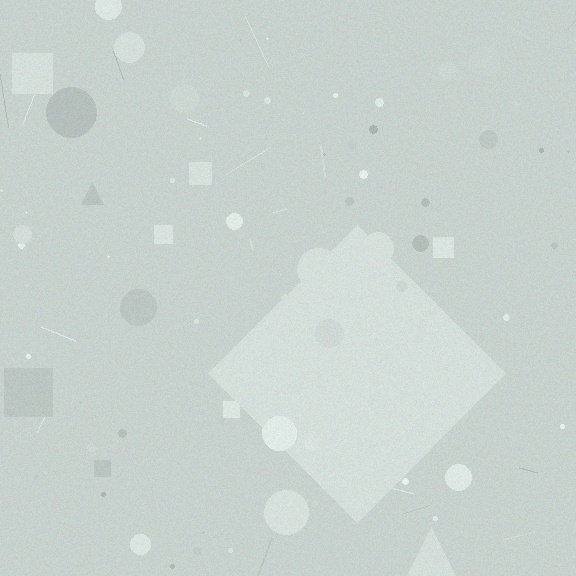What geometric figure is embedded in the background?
A diamond is embedded in the background.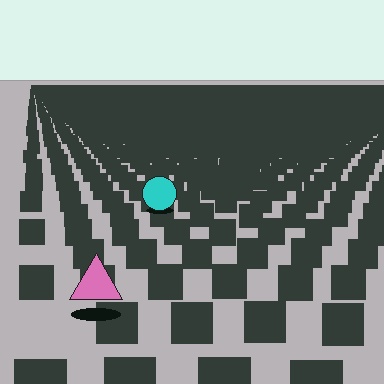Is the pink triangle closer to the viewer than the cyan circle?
Yes. The pink triangle is closer — you can tell from the texture gradient: the ground texture is coarser near it.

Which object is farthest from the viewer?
The cyan circle is farthest from the viewer. It appears smaller and the ground texture around it is denser.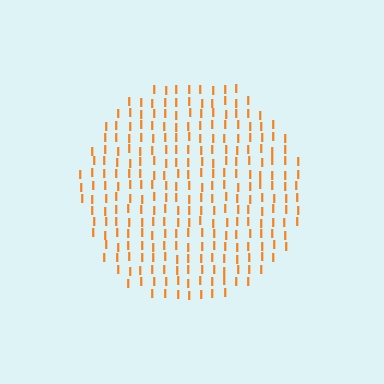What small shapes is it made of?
It is made of small letter I's.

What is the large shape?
The large shape is a circle.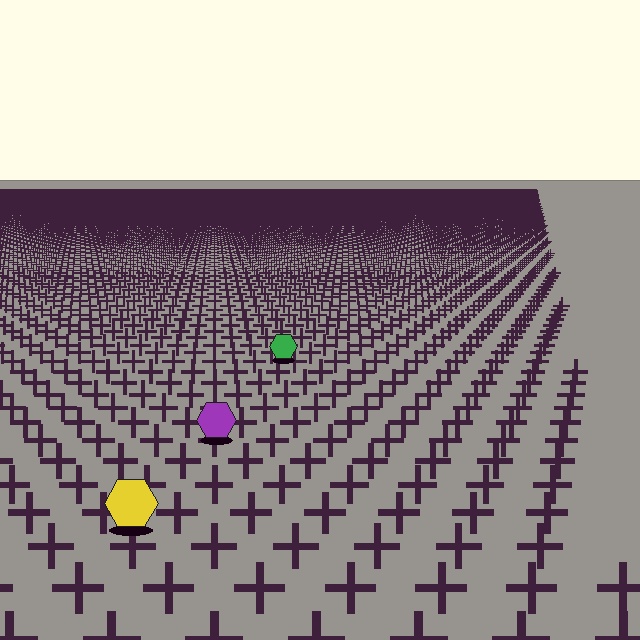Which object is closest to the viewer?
The yellow hexagon is closest. The texture marks near it are larger and more spread out.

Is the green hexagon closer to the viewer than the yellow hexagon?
No. The yellow hexagon is closer — you can tell from the texture gradient: the ground texture is coarser near it.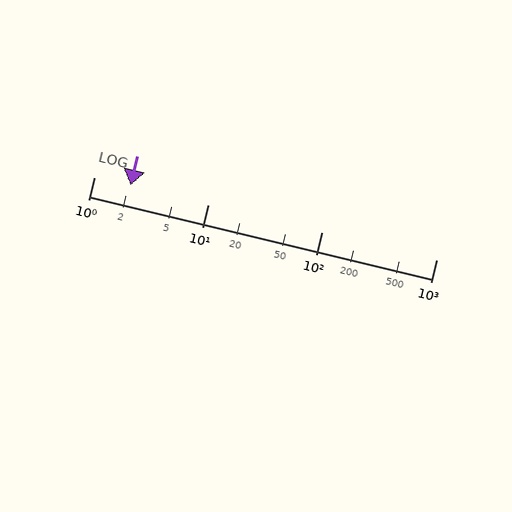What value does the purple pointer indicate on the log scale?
The pointer indicates approximately 2.1.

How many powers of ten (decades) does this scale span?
The scale spans 3 decades, from 1 to 1000.